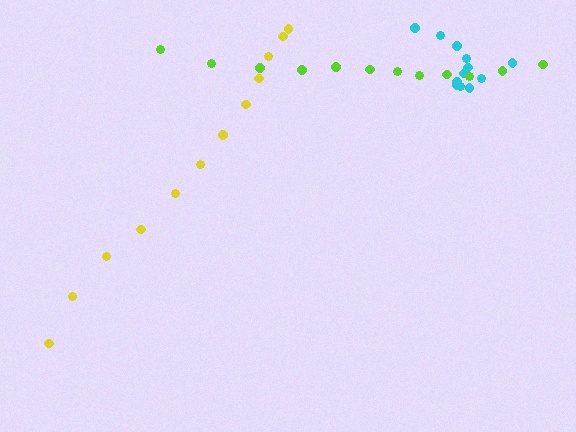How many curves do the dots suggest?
There are 3 distinct paths.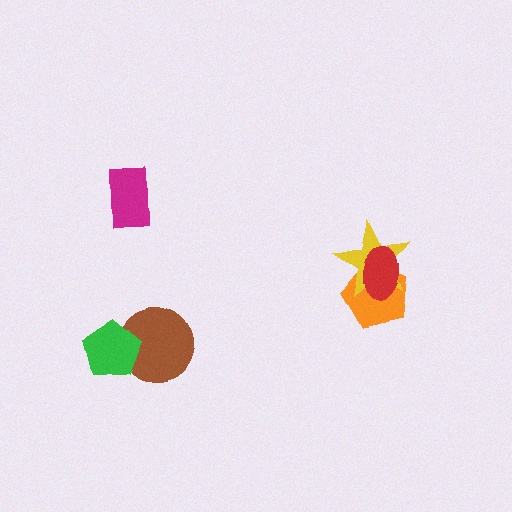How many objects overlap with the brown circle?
1 object overlaps with the brown circle.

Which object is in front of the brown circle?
The green pentagon is in front of the brown circle.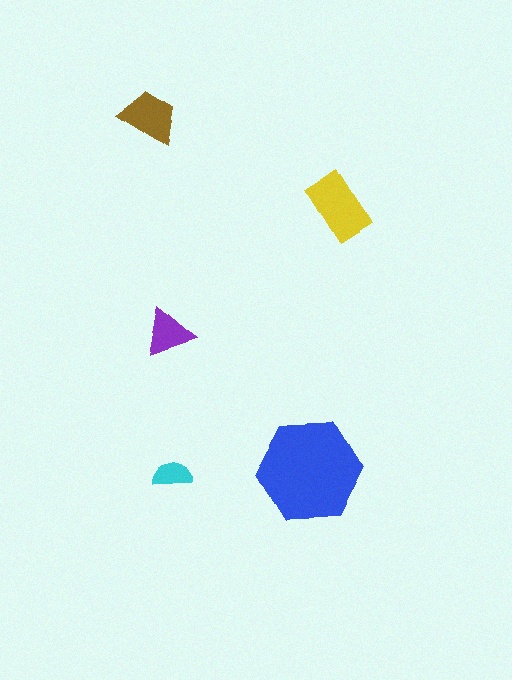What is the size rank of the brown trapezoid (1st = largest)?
3rd.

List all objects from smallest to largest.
The cyan semicircle, the purple triangle, the brown trapezoid, the yellow rectangle, the blue hexagon.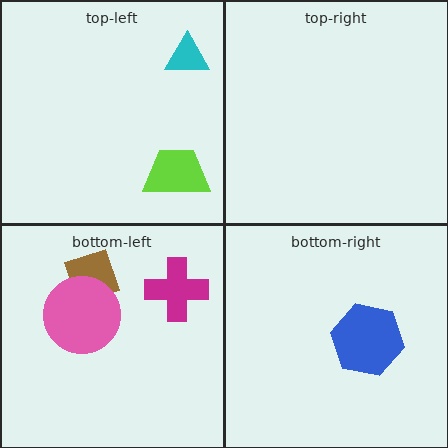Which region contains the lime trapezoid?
The top-left region.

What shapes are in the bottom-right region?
The blue hexagon.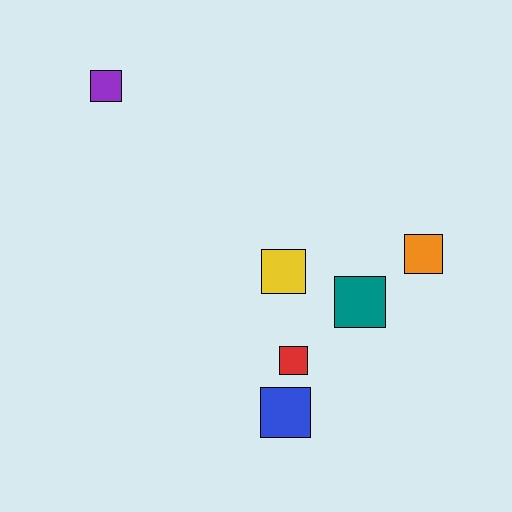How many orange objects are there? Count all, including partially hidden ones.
There is 1 orange object.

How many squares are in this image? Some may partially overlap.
There are 6 squares.